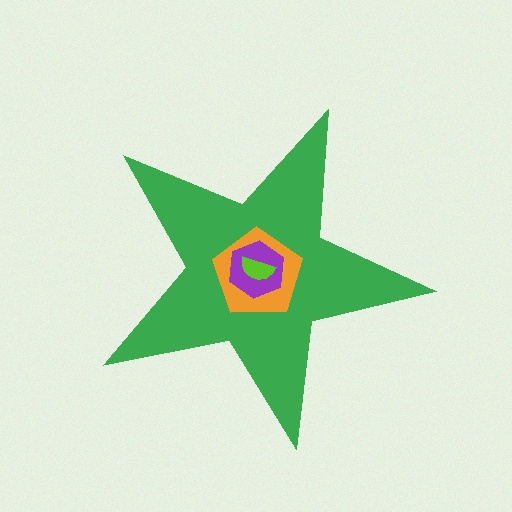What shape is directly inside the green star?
The orange pentagon.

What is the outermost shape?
The green star.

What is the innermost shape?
The lime semicircle.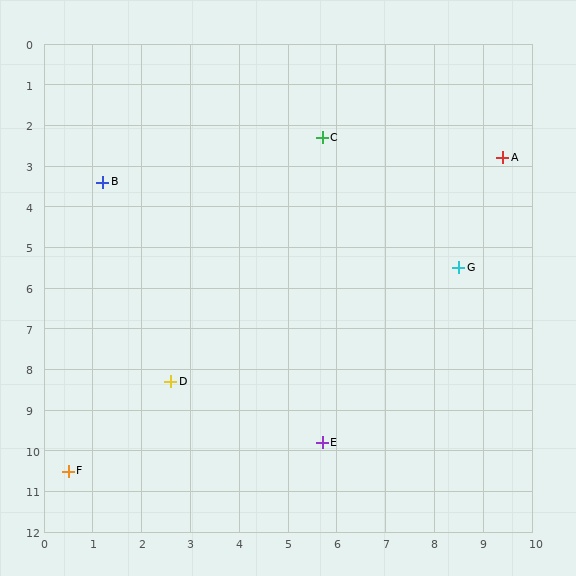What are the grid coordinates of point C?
Point C is at approximately (5.7, 2.3).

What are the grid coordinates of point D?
Point D is at approximately (2.6, 8.3).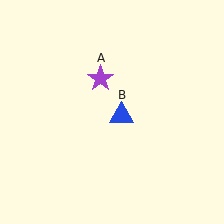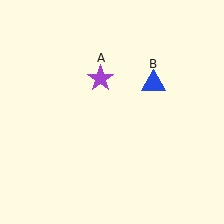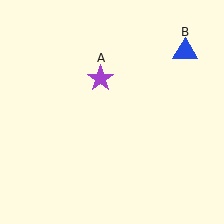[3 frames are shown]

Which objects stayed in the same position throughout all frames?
Purple star (object A) remained stationary.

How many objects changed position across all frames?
1 object changed position: blue triangle (object B).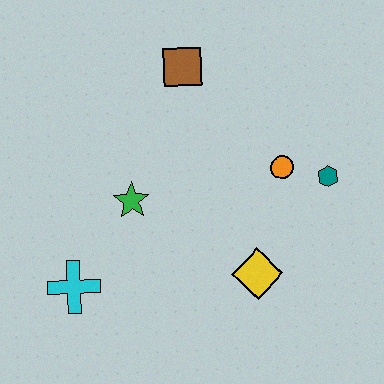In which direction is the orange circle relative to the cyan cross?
The orange circle is to the right of the cyan cross.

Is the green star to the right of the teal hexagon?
No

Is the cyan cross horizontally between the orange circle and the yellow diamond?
No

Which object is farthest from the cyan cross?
The teal hexagon is farthest from the cyan cross.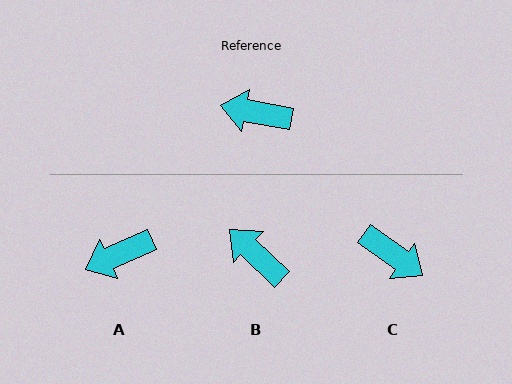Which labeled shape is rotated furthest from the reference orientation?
C, about 156 degrees away.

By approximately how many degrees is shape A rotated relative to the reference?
Approximately 35 degrees counter-clockwise.